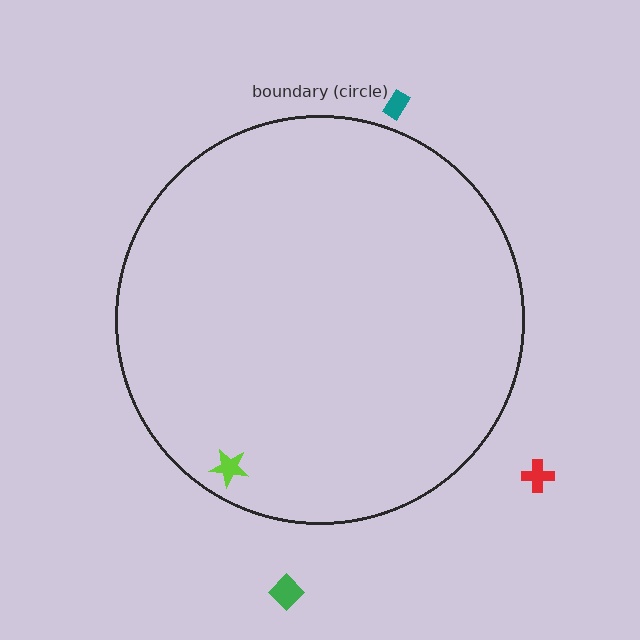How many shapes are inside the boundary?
1 inside, 3 outside.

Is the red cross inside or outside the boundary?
Outside.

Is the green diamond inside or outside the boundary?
Outside.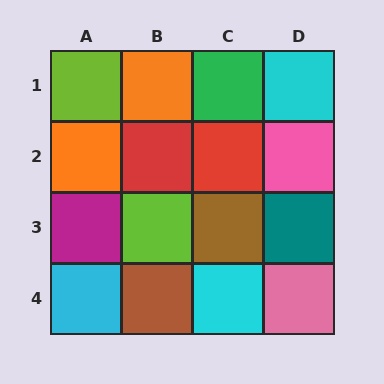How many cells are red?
2 cells are red.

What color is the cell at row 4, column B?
Brown.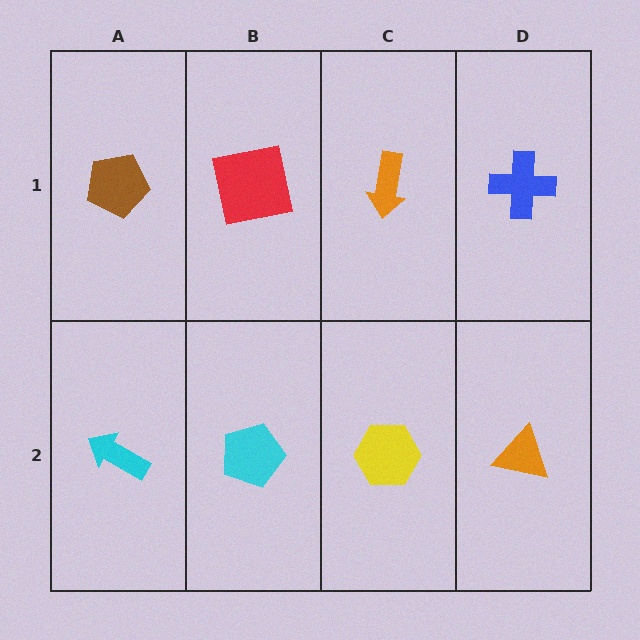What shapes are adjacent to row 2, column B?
A red square (row 1, column B), a cyan arrow (row 2, column A), a yellow hexagon (row 2, column C).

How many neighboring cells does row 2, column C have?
3.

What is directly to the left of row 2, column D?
A yellow hexagon.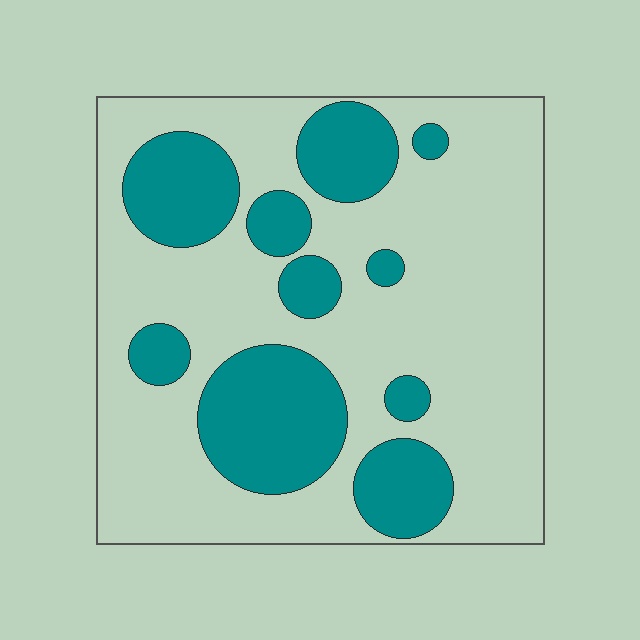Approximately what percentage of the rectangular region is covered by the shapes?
Approximately 30%.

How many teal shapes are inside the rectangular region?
10.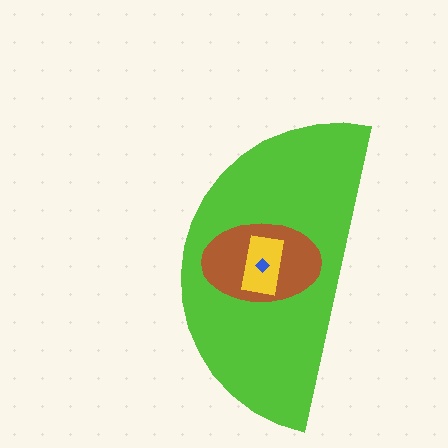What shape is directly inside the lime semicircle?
The brown ellipse.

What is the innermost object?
The blue diamond.